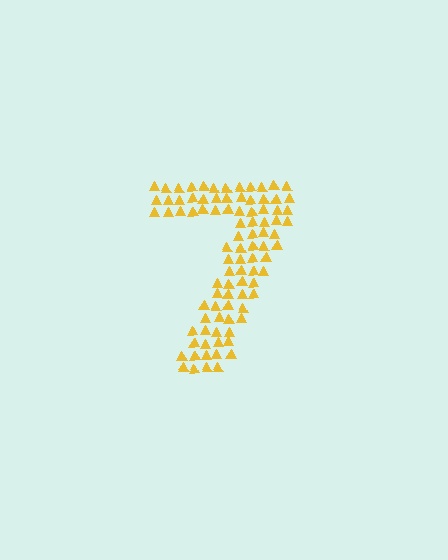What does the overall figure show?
The overall figure shows the digit 7.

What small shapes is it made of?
It is made of small triangles.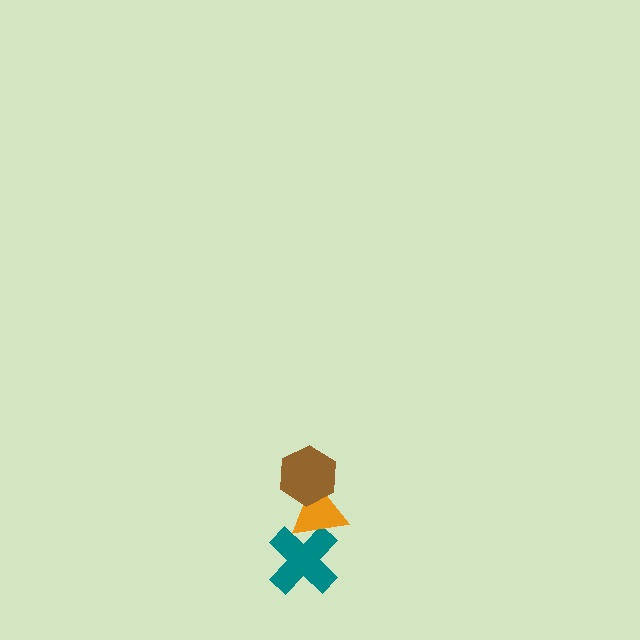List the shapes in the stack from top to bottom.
From top to bottom: the brown hexagon, the orange triangle, the teal cross.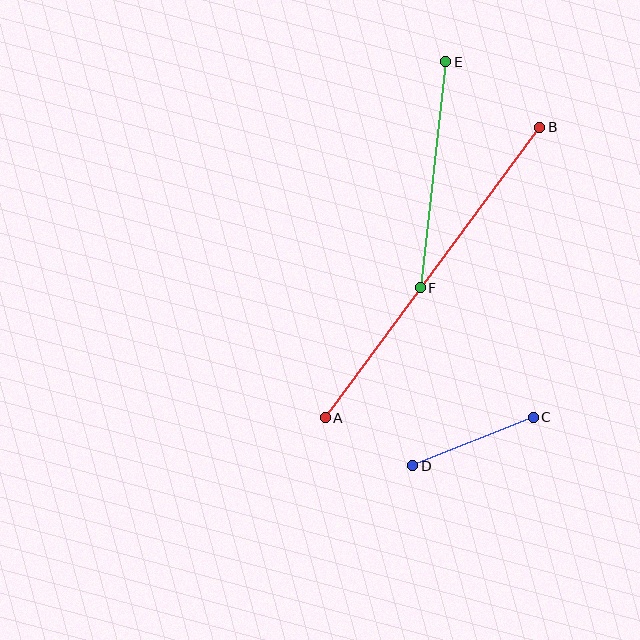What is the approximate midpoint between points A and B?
The midpoint is at approximately (433, 273) pixels.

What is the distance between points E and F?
The distance is approximately 227 pixels.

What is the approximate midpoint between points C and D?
The midpoint is at approximately (473, 441) pixels.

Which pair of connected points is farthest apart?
Points A and B are farthest apart.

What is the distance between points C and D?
The distance is approximately 130 pixels.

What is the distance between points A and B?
The distance is approximately 361 pixels.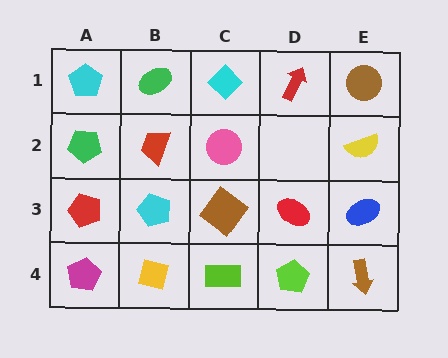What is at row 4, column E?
A brown arrow.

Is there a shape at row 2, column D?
No, that cell is empty.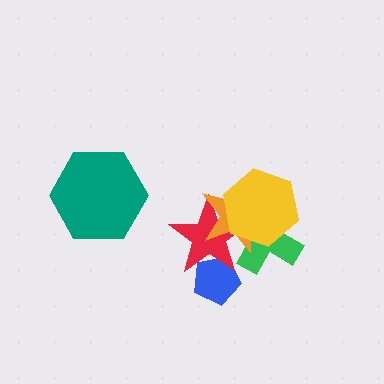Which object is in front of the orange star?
The yellow hexagon is in front of the orange star.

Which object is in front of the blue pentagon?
The red star is in front of the blue pentagon.